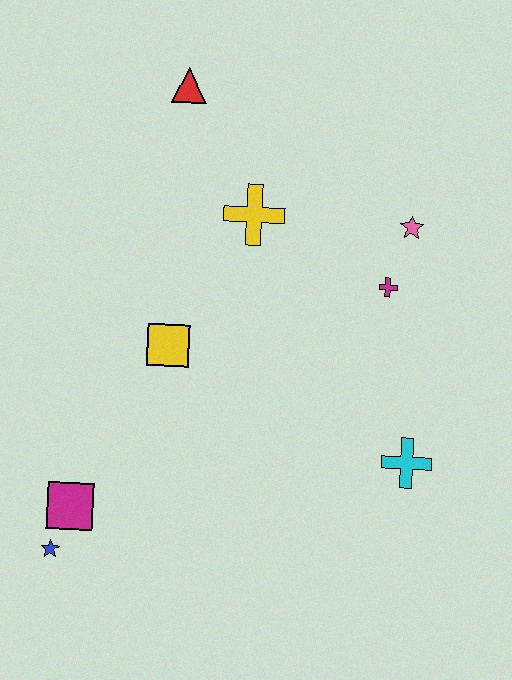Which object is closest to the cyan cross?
The magenta cross is closest to the cyan cross.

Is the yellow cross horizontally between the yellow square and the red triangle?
No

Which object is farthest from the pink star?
The blue star is farthest from the pink star.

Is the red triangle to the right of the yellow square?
Yes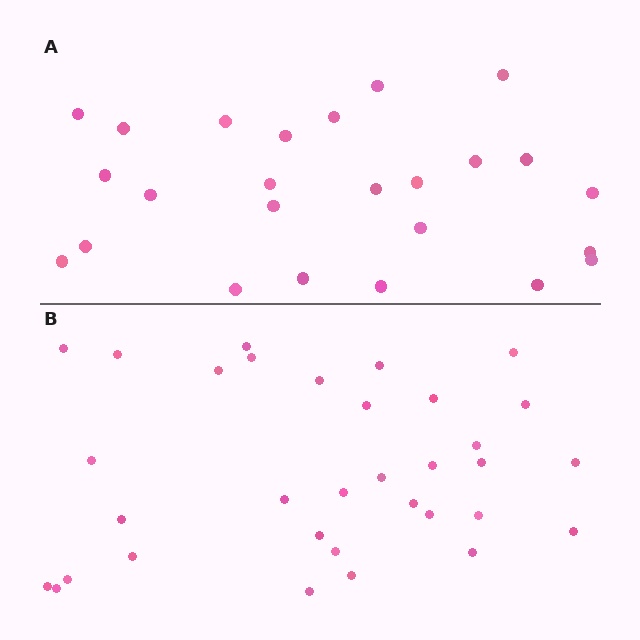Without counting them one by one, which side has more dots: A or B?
Region B (the bottom region) has more dots.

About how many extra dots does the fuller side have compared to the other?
Region B has roughly 8 or so more dots than region A.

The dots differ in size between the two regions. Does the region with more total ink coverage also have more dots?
No. Region A has more total ink coverage because its dots are larger, but region B actually contains more individual dots. Total area can be misleading — the number of items is what matters here.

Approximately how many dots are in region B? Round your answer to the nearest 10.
About 30 dots. (The exact count is 33, which rounds to 30.)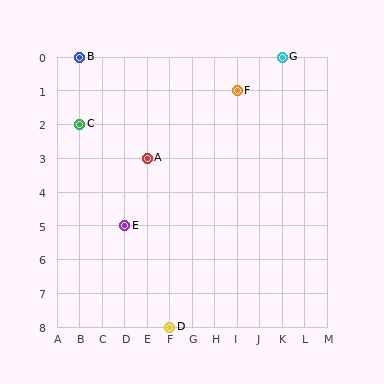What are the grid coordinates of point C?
Point C is at grid coordinates (B, 2).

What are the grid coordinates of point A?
Point A is at grid coordinates (E, 3).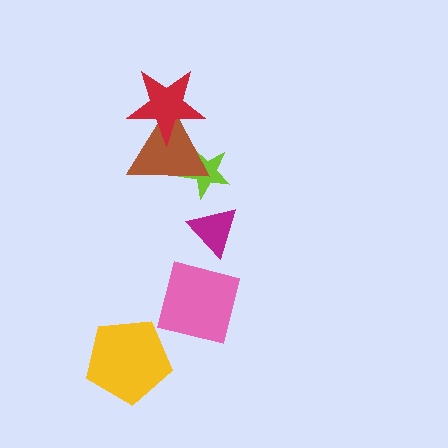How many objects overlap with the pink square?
0 objects overlap with the pink square.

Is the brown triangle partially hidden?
Yes, it is partially covered by another shape.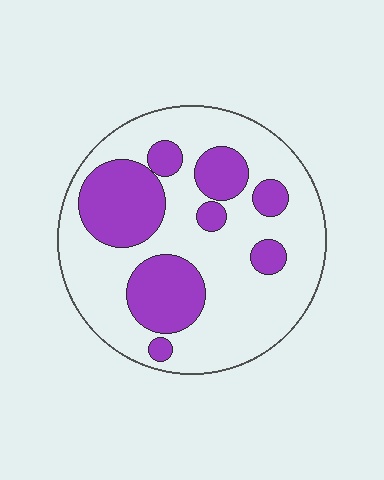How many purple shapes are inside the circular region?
8.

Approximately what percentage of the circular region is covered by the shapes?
Approximately 30%.